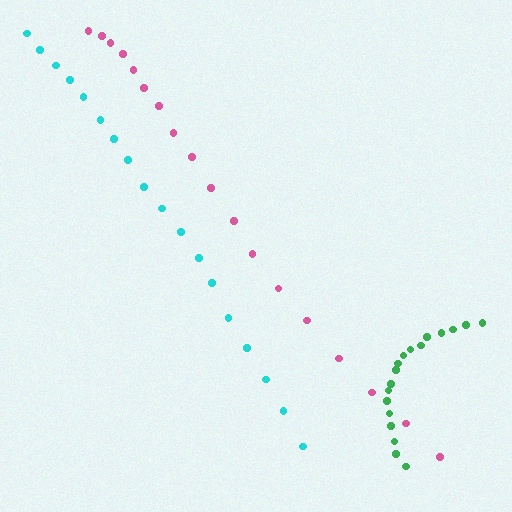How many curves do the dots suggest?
There are 3 distinct paths.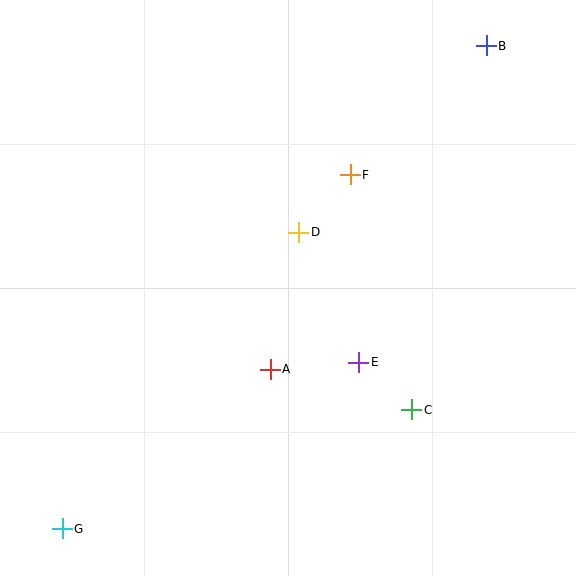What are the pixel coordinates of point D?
Point D is at (299, 232).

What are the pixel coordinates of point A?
Point A is at (270, 369).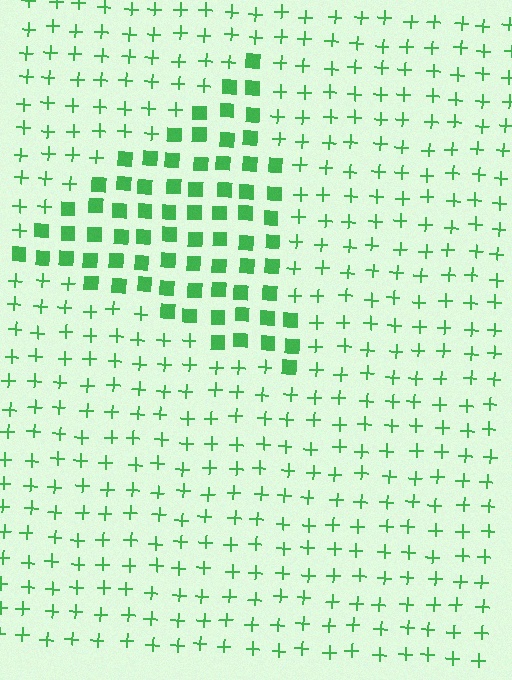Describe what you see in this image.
The image is filled with small green elements arranged in a uniform grid. A triangle-shaped region contains squares, while the surrounding area contains plus signs. The boundary is defined purely by the change in element shape.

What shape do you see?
I see a triangle.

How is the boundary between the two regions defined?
The boundary is defined by a change in element shape: squares inside vs. plus signs outside. All elements share the same color and spacing.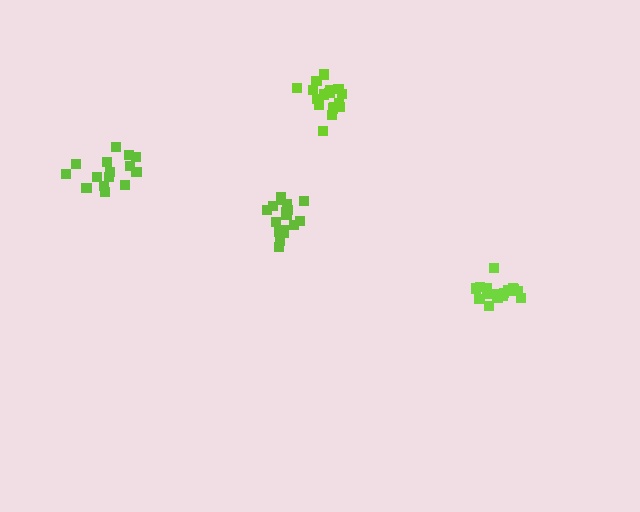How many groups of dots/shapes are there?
There are 4 groups.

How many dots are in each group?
Group 1: 16 dots, Group 2: 17 dots, Group 3: 15 dots, Group 4: 17 dots (65 total).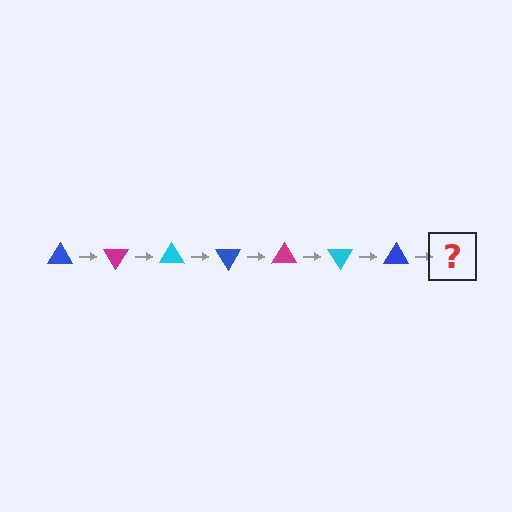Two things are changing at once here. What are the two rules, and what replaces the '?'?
The two rules are that it rotates 60 degrees each step and the color cycles through blue, magenta, and cyan. The '?' should be a magenta triangle, rotated 420 degrees from the start.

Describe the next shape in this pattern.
It should be a magenta triangle, rotated 420 degrees from the start.